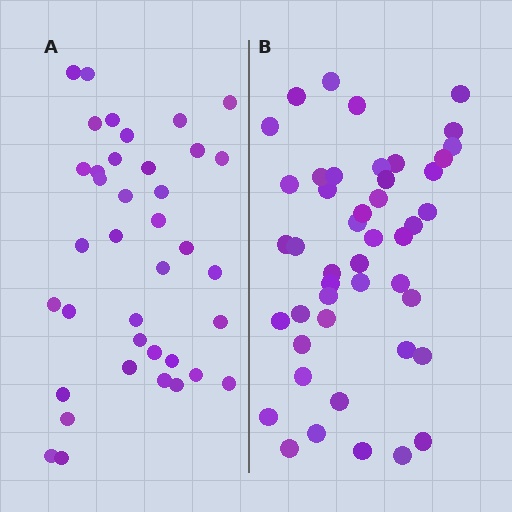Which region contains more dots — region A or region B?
Region B (the right region) has more dots.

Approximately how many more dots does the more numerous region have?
Region B has roughly 8 or so more dots than region A.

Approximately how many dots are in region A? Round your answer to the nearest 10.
About 40 dots. (The exact count is 38, which rounds to 40.)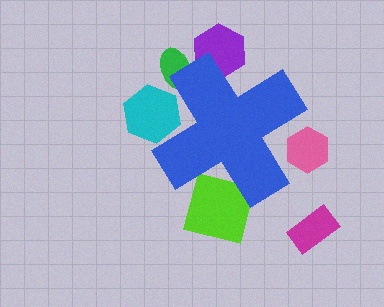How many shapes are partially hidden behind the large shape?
5 shapes are partially hidden.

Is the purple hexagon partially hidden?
Yes, the purple hexagon is partially hidden behind the blue cross.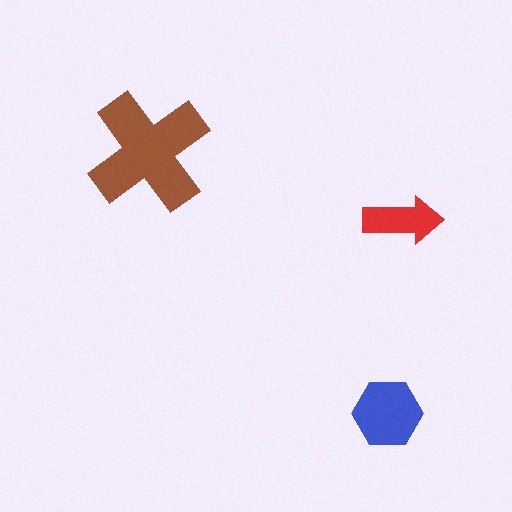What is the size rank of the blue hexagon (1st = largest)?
2nd.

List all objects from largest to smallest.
The brown cross, the blue hexagon, the red arrow.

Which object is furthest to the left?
The brown cross is leftmost.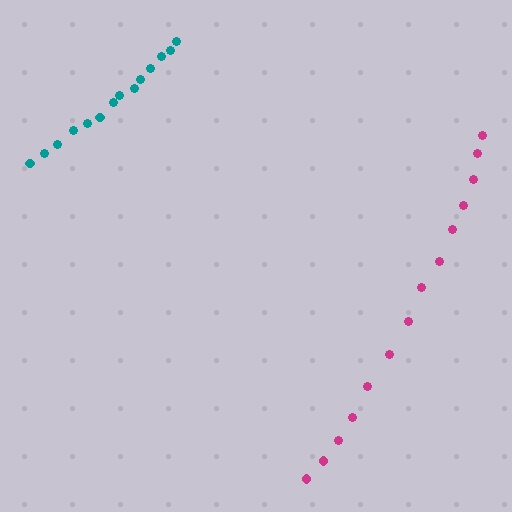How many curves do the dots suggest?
There are 2 distinct paths.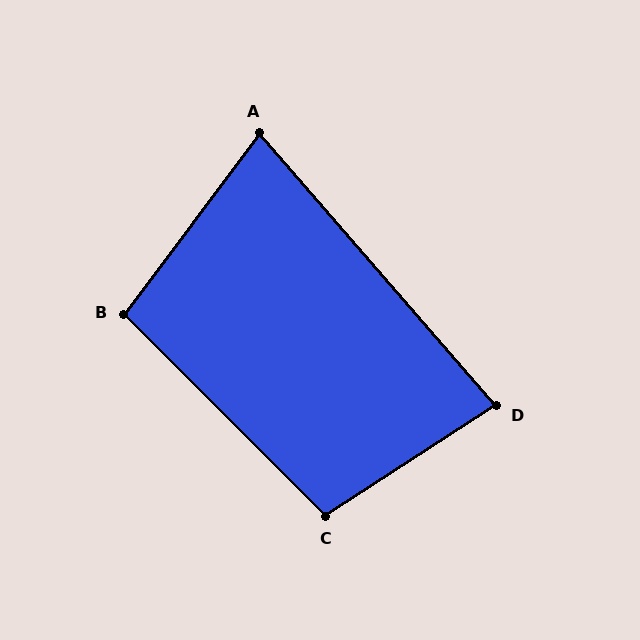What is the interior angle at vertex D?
Approximately 82 degrees (acute).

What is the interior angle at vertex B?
Approximately 98 degrees (obtuse).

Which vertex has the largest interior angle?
C, at approximately 102 degrees.